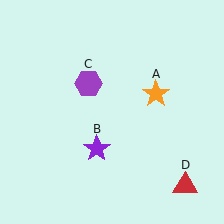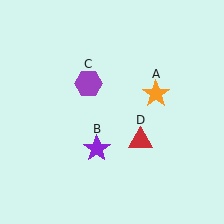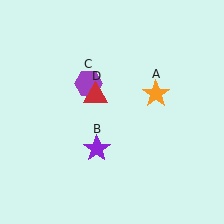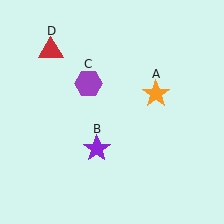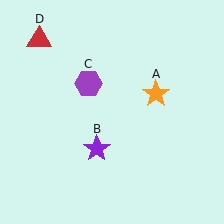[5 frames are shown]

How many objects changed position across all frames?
1 object changed position: red triangle (object D).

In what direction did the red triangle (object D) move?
The red triangle (object D) moved up and to the left.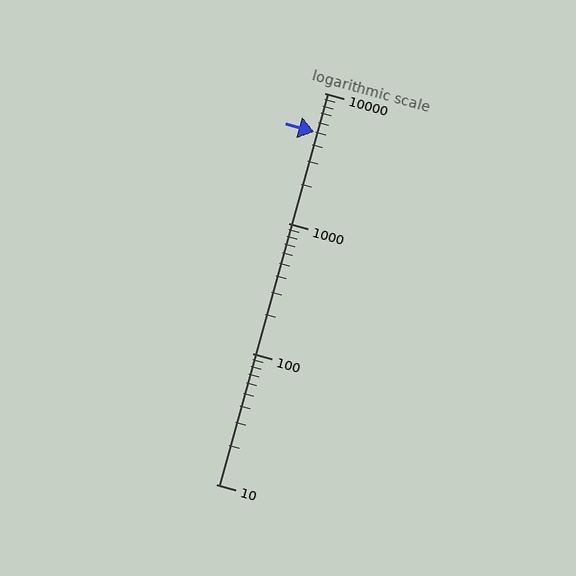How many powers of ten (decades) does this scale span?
The scale spans 3 decades, from 10 to 10000.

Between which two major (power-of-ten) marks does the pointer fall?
The pointer is between 1000 and 10000.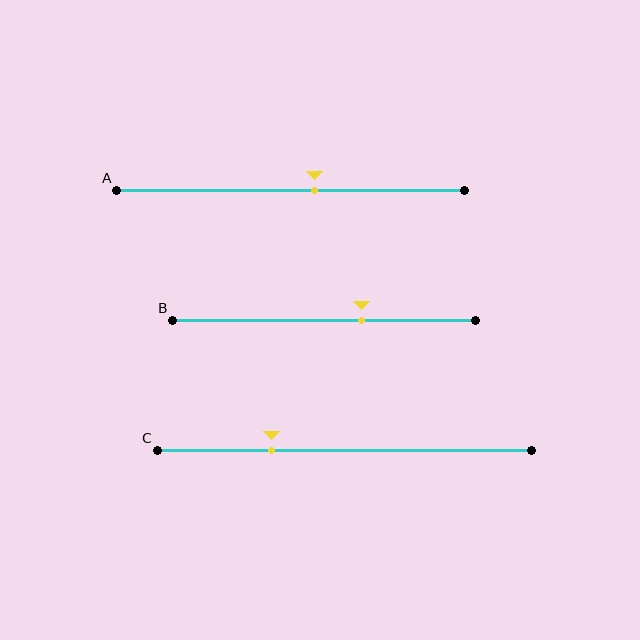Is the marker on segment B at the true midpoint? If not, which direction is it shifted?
No, the marker on segment B is shifted to the right by about 13% of the segment length.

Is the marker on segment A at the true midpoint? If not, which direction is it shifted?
No, the marker on segment A is shifted to the right by about 7% of the segment length.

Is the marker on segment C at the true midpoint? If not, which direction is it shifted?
No, the marker on segment C is shifted to the left by about 20% of the segment length.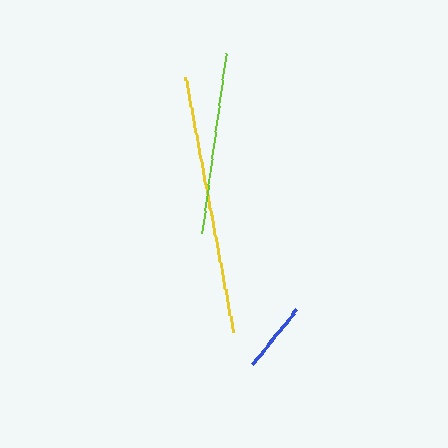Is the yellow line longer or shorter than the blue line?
The yellow line is longer than the blue line.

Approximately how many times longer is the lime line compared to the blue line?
The lime line is approximately 2.6 times the length of the blue line.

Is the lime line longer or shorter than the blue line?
The lime line is longer than the blue line.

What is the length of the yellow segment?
The yellow segment is approximately 259 pixels long.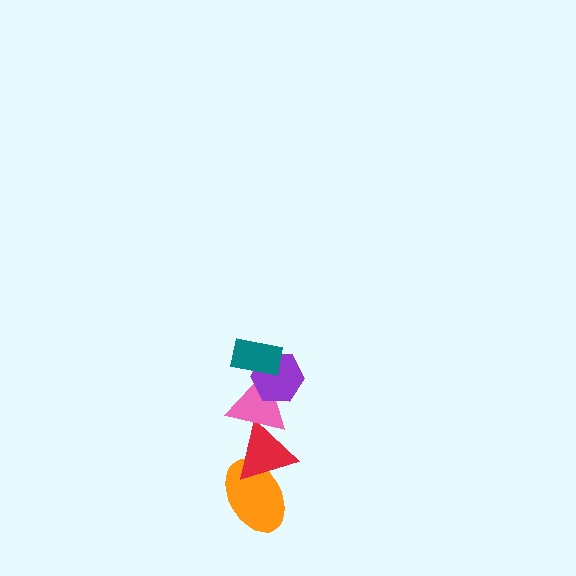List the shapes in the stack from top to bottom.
From top to bottom: the teal rectangle, the purple hexagon, the pink triangle, the red triangle, the orange ellipse.